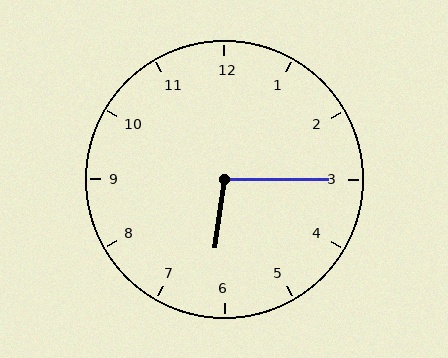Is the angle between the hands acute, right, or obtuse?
It is obtuse.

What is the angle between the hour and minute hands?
Approximately 98 degrees.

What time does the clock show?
6:15.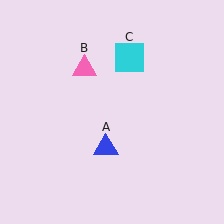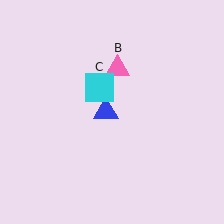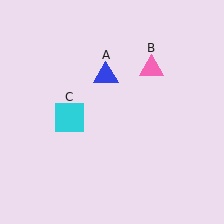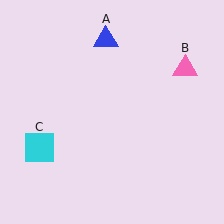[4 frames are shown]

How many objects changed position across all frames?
3 objects changed position: blue triangle (object A), pink triangle (object B), cyan square (object C).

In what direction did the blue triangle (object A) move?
The blue triangle (object A) moved up.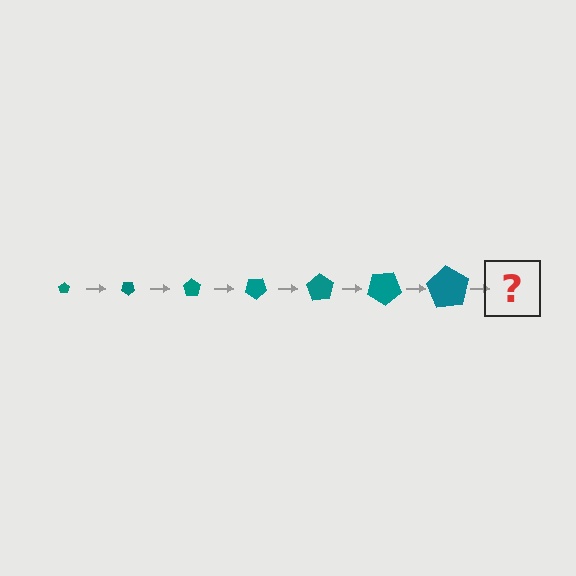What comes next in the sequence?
The next element should be a pentagon, larger than the previous one and rotated 245 degrees from the start.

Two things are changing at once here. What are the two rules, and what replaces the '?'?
The two rules are that the pentagon grows larger each step and it rotates 35 degrees each step. The '?' should be a pentagon, larger than the previous one and rotated 245 degrees from the start.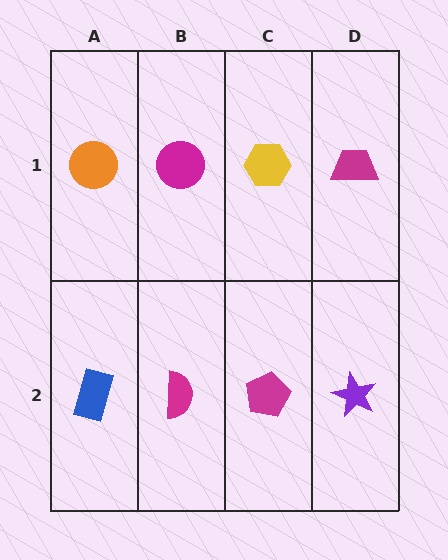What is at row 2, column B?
A magenta semicircle.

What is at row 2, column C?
A magenta pentagon.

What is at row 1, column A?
An orange circle.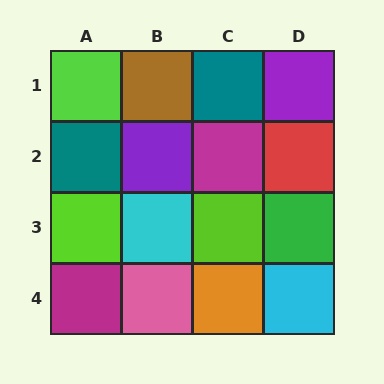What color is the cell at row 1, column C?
Teal.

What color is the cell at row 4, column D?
Cyan.